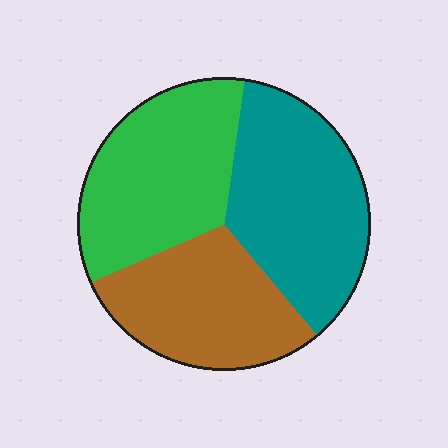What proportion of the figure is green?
Green covers around 35% of the figure.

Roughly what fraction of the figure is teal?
Teal covers 37% of the figure.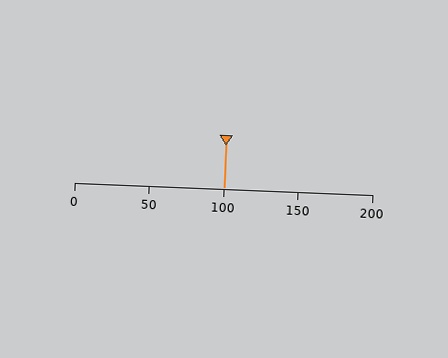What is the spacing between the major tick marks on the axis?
The major ticks are spaced 50 apart.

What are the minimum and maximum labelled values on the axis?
The axis runs from 0 to 200.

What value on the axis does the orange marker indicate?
The marker indicates approximately 100.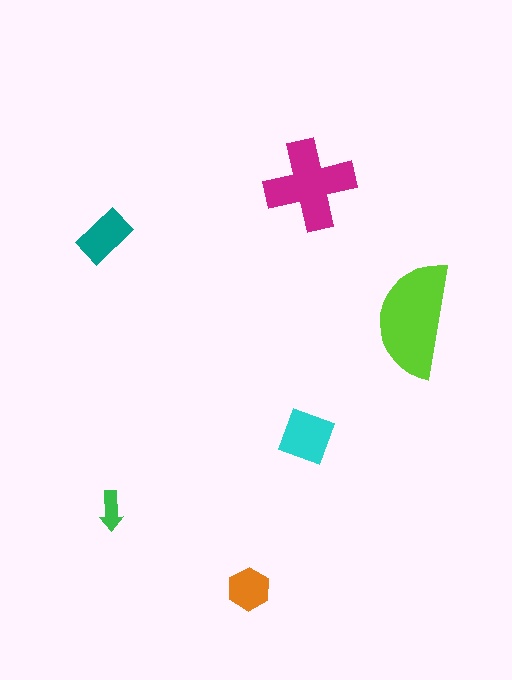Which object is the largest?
The lime semicircle.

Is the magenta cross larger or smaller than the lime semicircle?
Smaller.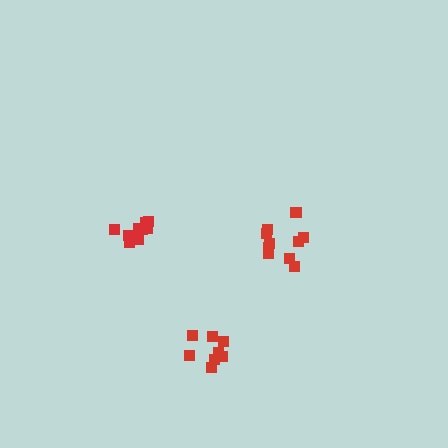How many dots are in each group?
Group 1: 10 dots, Group 2: 8 dots, Group 3: 10 dots (28 total).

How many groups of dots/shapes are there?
There are 3 groups.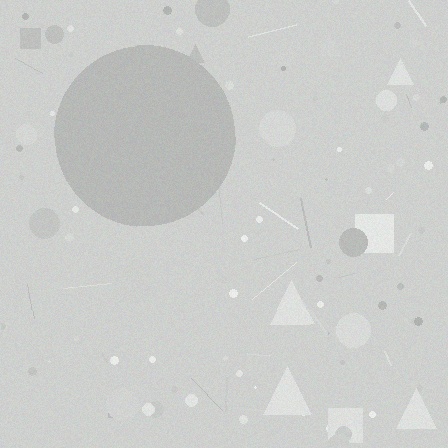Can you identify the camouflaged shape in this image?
The camouflaged shape is a circle.